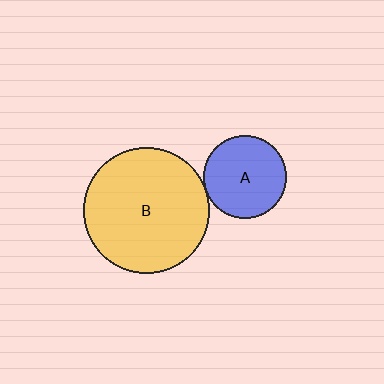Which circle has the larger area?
Circle B (yellow).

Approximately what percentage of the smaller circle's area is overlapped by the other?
Approximately 5%.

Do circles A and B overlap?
Yes.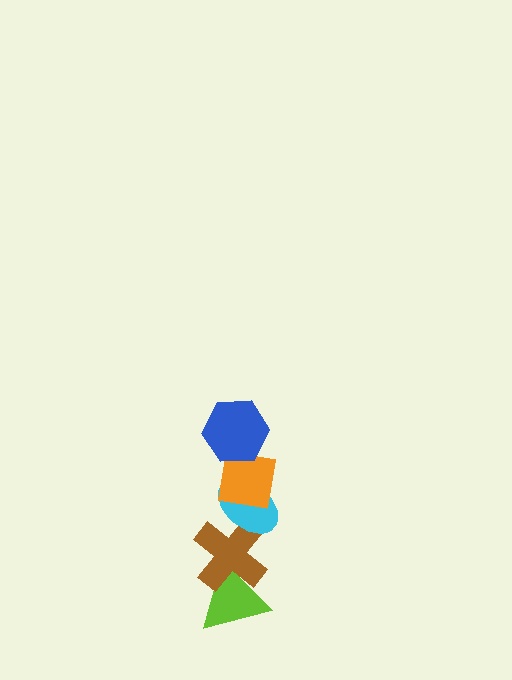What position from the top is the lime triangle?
The lime triangle is 5th from the top.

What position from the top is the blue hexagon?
The blue hexagon is 1st from the top.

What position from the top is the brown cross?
The brown cross is 4th from the top.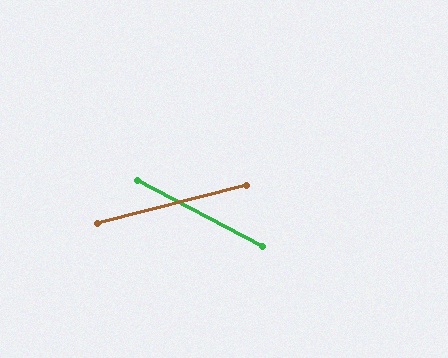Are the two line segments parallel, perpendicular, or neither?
Neither parallel nor perpendicular — they differ by about 42°.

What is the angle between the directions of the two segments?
Approximately 42 degrees.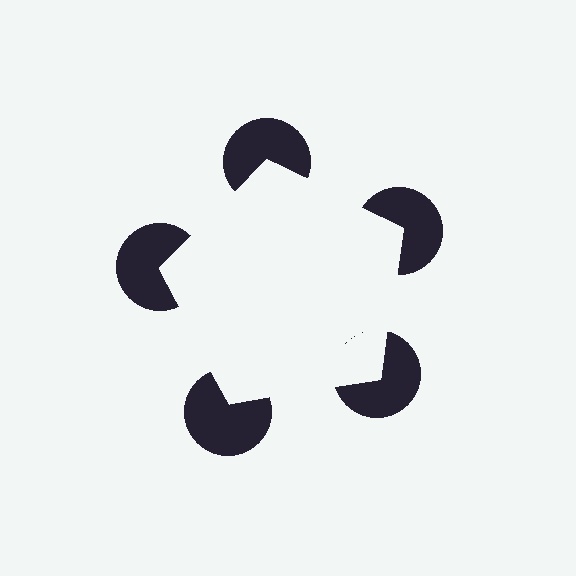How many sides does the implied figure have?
5 sides.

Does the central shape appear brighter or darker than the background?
It typically appears slightly brighter than the background, even though no actual brightness change is drawn.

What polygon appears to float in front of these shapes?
An illusory pentagon — its edges are inferred from the aligned wedge cuts in the pac-man discs, not physically drawn.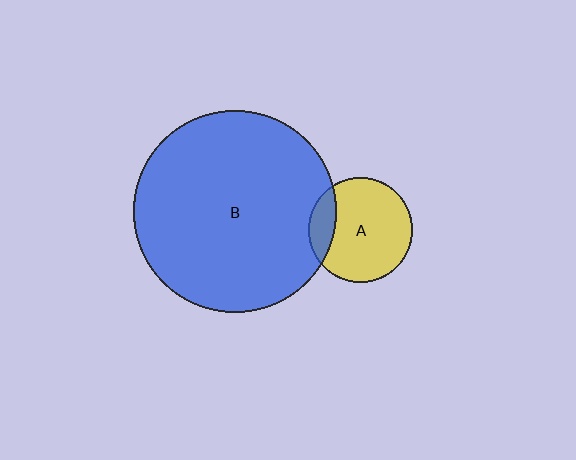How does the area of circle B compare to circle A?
Approximately 3.7 times.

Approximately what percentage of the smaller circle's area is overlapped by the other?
Approximately 15%.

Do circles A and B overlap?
Yes.